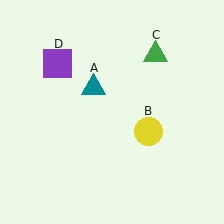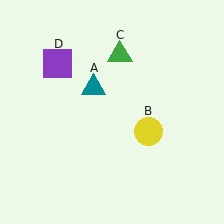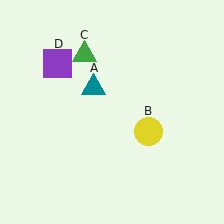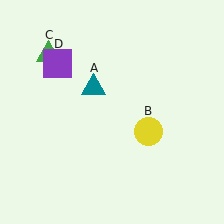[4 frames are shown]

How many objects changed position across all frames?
1 object changed position: green triangle (object C).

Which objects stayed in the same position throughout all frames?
Teal triangle (object A) and yellow circle (object B) and purple square (object D) remained stationary.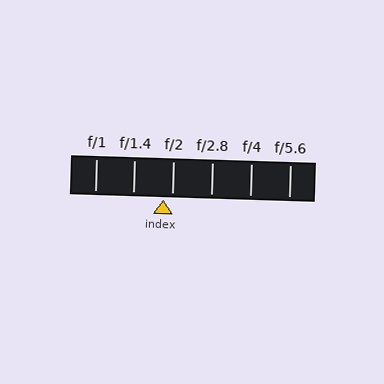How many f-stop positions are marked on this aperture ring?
There are 6 f-stop positions marked.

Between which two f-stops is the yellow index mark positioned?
The index mark is between f/1.4 and f/2.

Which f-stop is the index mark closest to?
The index mark is closest to f/2.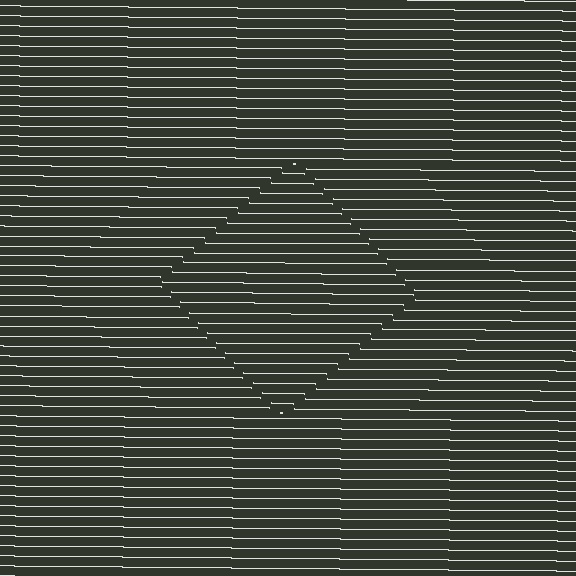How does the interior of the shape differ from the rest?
The interior of the shape contains the same grating, shifted by half a period — the contour is defined by the phase discontinuity where line-ends from the inner and outer gratings abut.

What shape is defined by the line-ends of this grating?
An illusory square. The interior of the shape contains the same grating, shifted by half a period — the contour is defined by the phase discontinuity where line-ends from the inner and outer gratings abut.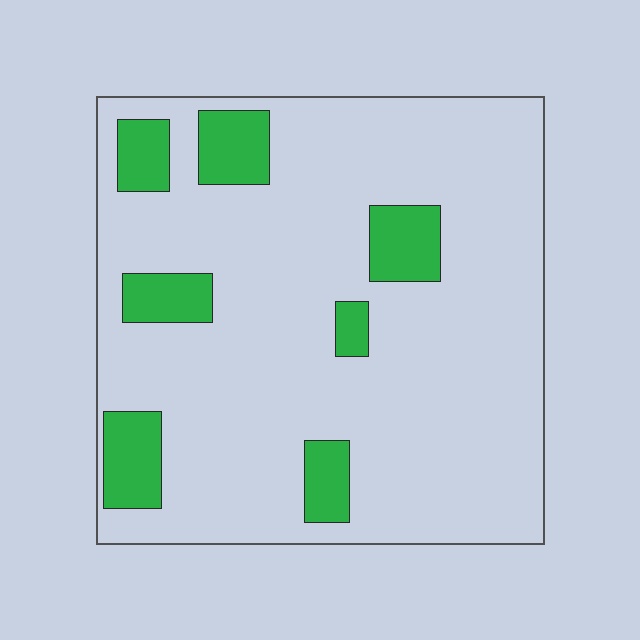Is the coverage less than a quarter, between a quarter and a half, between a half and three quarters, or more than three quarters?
Less than a quarter.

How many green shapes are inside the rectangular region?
7.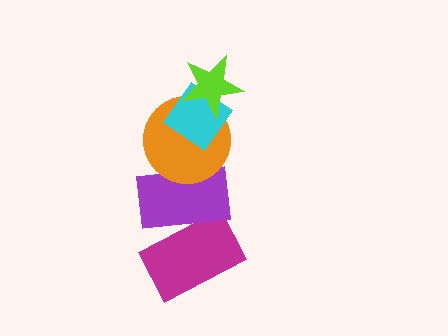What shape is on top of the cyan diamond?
The lime star is on top of the cyan diamond.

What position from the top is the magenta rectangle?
The magenta rectangle is 5th from the top.